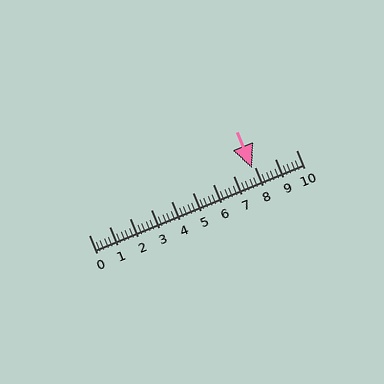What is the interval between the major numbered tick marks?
The major tick marks are spaced 1 units apart.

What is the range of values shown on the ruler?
The ruler shows values from 0 to 10.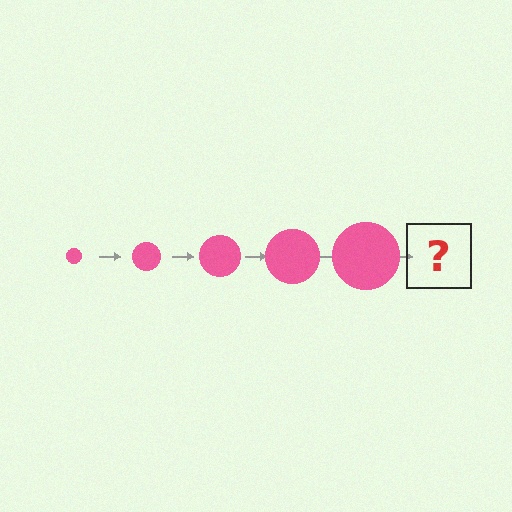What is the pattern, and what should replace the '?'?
The pattern is that the circle gets progressively larger each step. The '?' should be a pink circle, larger than the previous one.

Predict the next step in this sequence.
The next step is a pink circle, larger than the previous one.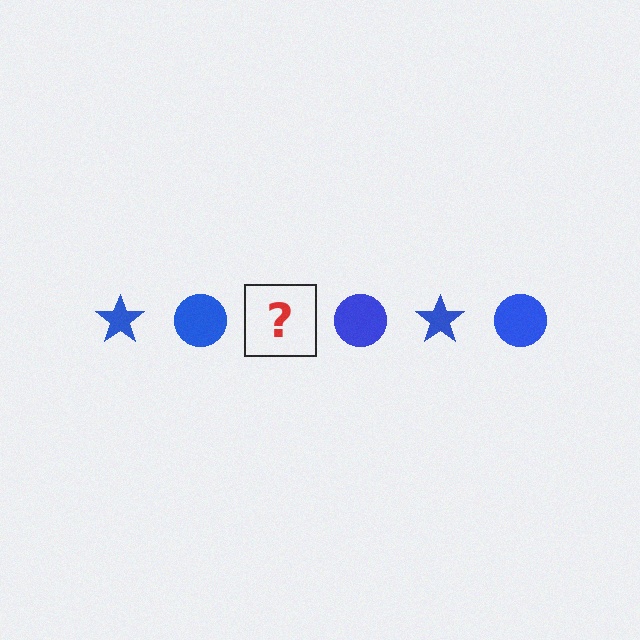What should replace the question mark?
The question mark should be replaced with a blue star.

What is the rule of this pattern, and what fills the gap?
The rule is that the pattern cycles through star, circle shapes in blue. The gap should be filled with a blue star.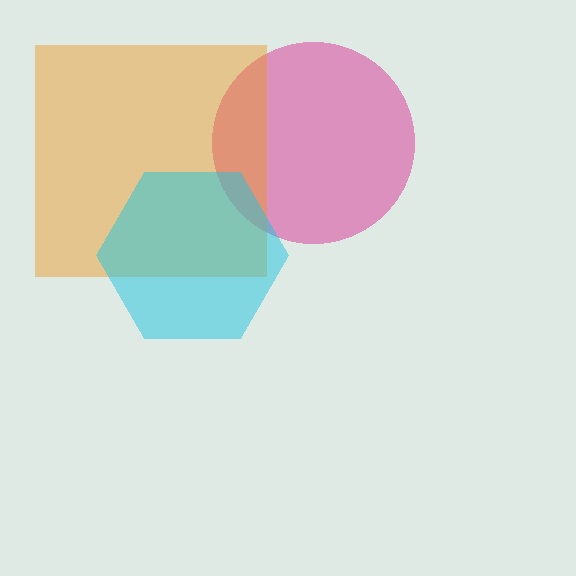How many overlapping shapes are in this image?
There are 3 overlapping shapes in the image.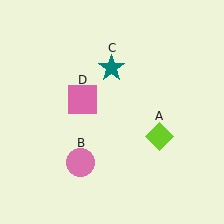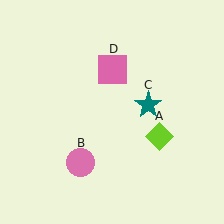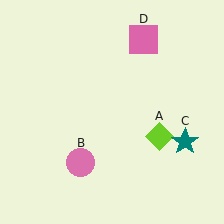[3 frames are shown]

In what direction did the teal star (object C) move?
The teal star (object C) moved down and to the right.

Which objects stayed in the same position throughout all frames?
Lime diamond (object A) and pink circle (object B) remained stationary.